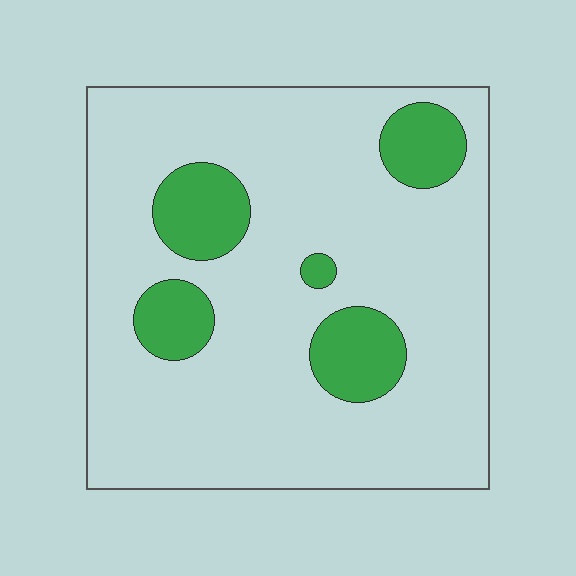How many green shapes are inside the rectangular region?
5.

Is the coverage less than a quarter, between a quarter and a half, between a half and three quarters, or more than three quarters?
Less than a quarter.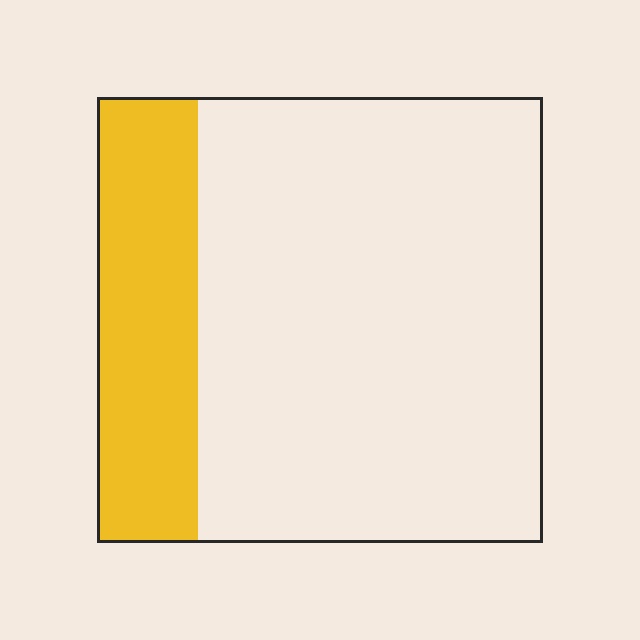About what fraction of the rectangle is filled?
About one quarter (1/4).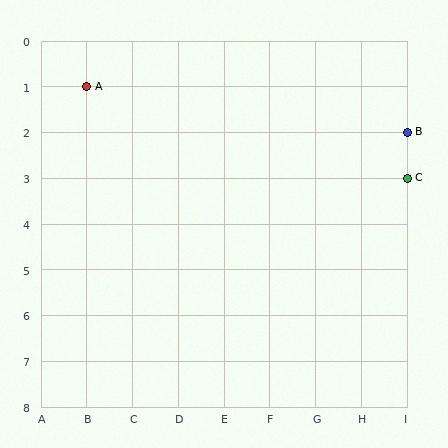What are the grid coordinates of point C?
Point C is at grid coordinates (I, 3).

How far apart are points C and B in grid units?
Points C and B are 1 row apart.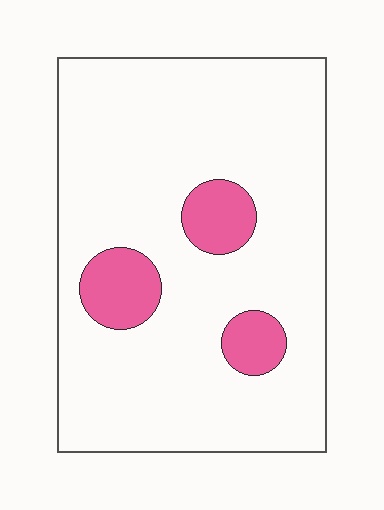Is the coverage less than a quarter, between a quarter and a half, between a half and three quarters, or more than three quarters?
Less than a quarter.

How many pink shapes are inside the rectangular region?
3.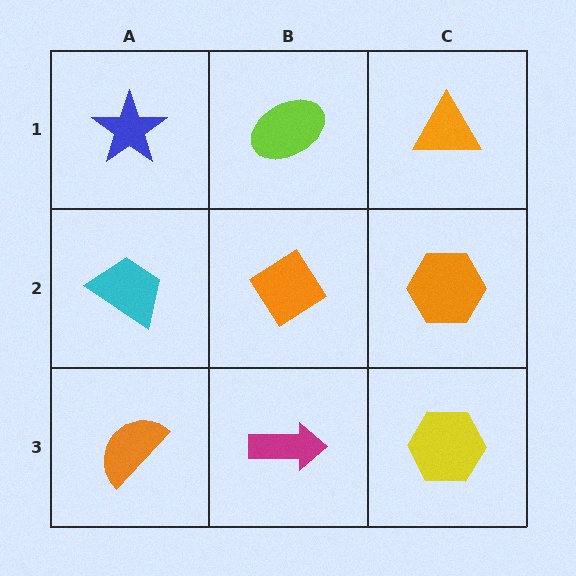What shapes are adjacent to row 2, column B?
A lime ellipse (row 1, column B), a magenta arrow (row 3, column B), a cyan trapezoid (row 2, column A), an orange hexagon (row 2, column C).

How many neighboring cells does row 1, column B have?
3.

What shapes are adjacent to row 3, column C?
An orange hexagon (row 2, column C), a magenta arrow (row 3, column B).